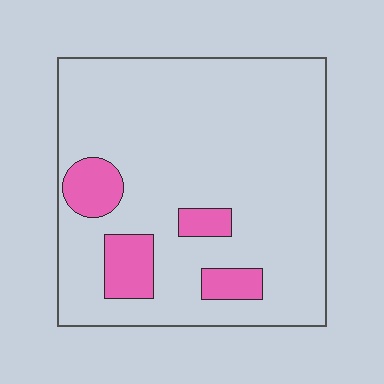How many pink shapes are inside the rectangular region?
4.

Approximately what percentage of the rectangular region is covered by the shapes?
Approximately 15%.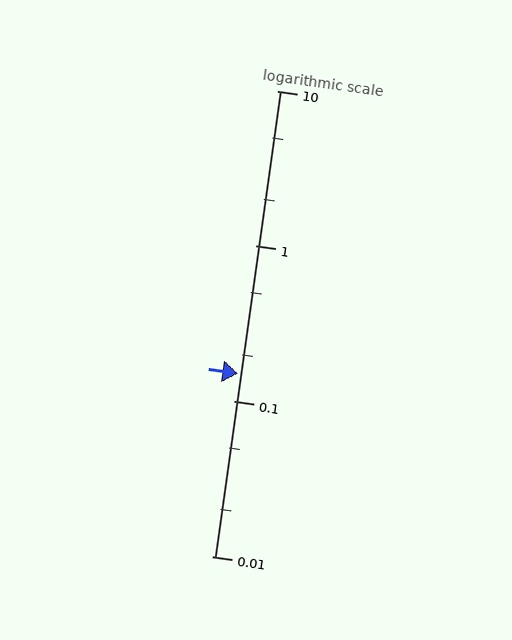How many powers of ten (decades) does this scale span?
The scale spans 3 decades, from 0.01 to 10.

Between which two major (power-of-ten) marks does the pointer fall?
The pointer is between 0.1 and 1.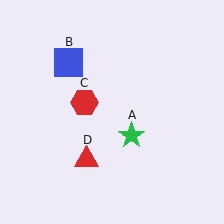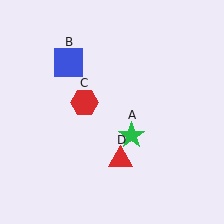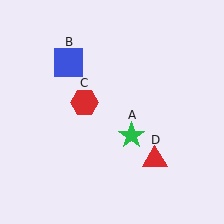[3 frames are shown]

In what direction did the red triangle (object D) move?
The red triangle (object D) moved right.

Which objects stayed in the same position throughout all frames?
Green star (object A) and blue square (object B) and red hexagon (object C) remained stationary.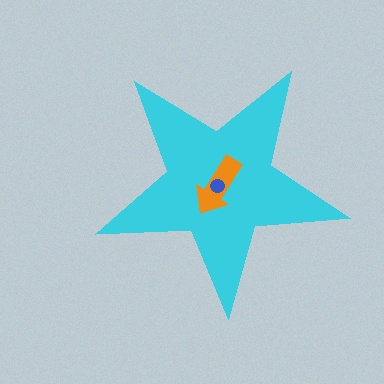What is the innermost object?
The blue circle.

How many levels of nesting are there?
3.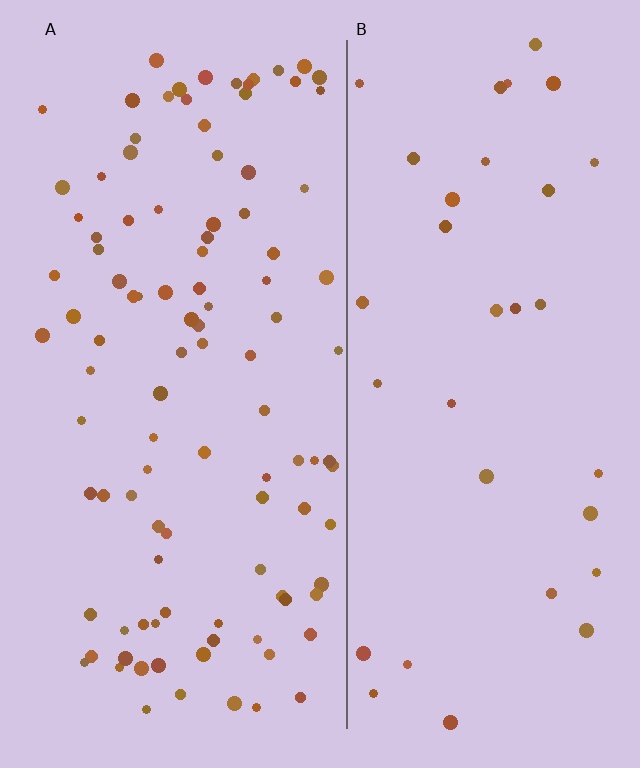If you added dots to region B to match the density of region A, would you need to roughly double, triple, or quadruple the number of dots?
Approximately triple.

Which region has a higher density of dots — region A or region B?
A (the left).